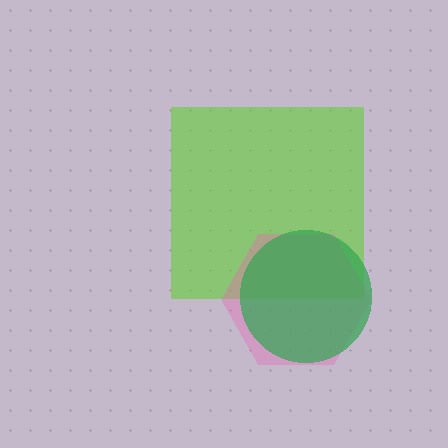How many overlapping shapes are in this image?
There are 3 overlapping shapes in the image.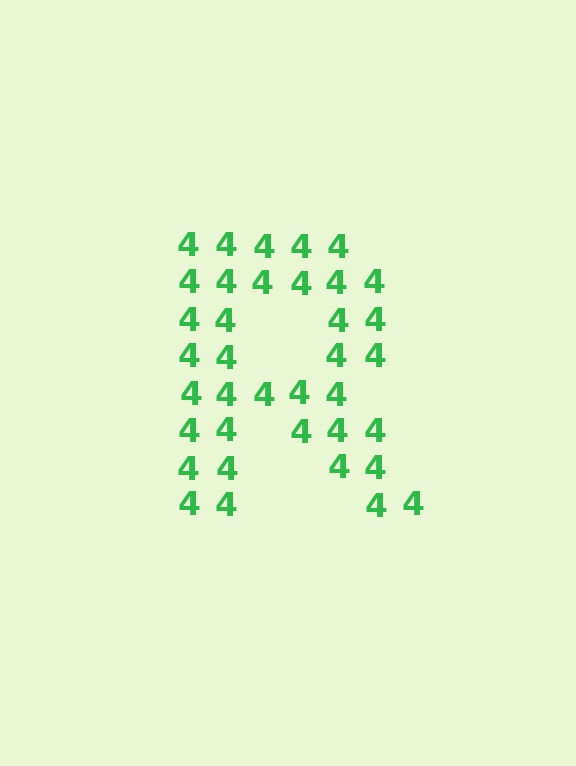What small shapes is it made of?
It is made of small digit 4's.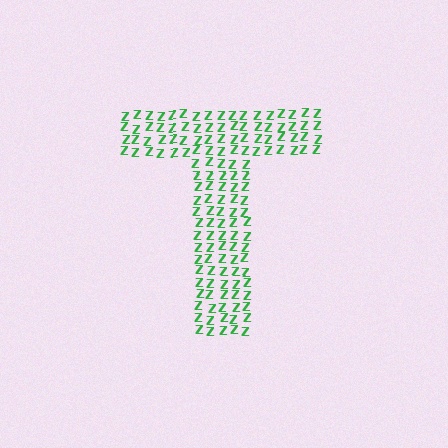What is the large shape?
The large shape is the letter T.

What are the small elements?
The small elements are letter Z's.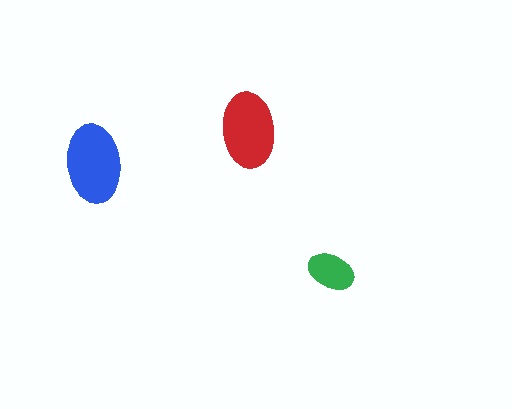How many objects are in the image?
There are 3 objects in the image.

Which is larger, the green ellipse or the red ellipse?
The red one.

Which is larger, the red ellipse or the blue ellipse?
The blue one.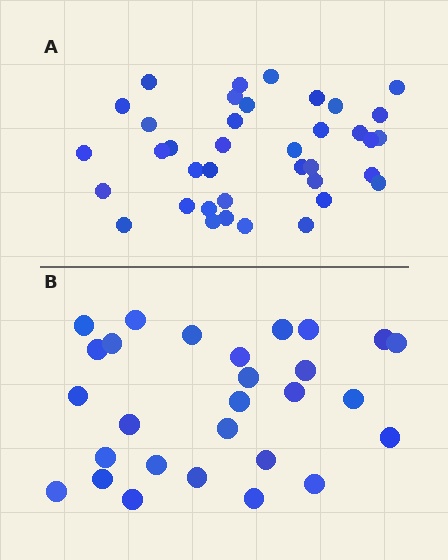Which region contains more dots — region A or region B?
Region A (the top region) has more dots.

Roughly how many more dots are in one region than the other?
Region A has roughly 10 or so more dots than region B.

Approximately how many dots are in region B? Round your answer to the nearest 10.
About 30 dots. (The exact count is 28, which rounds to 30.)